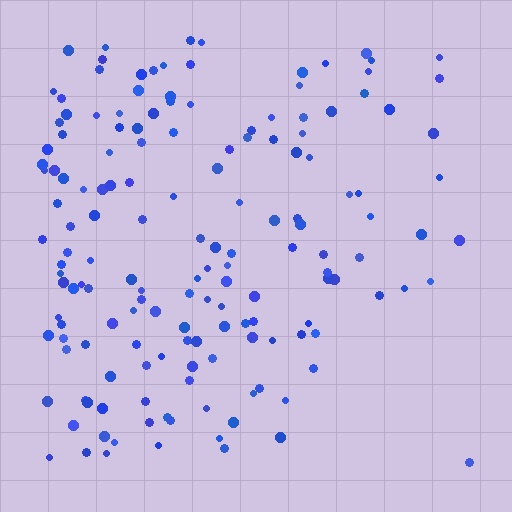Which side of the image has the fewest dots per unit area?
The right.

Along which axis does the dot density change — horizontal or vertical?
Horizontal.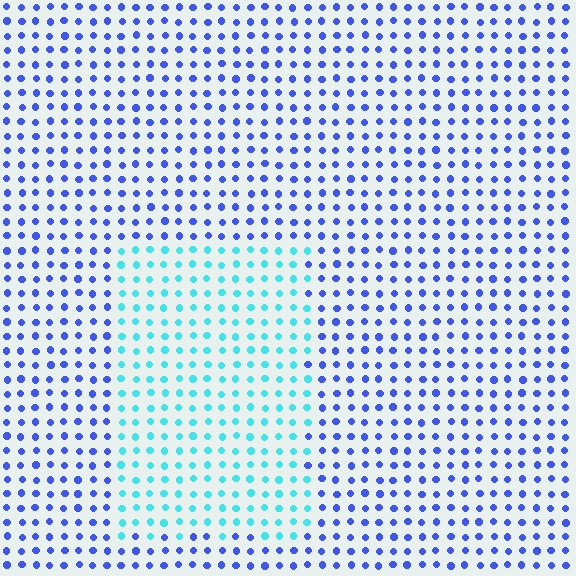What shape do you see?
I see a rectangle.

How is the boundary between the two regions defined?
The boundary is defined purely by a slight shift in hue (about 50 degrees). Spacing, size, and orientation are identical on both sides.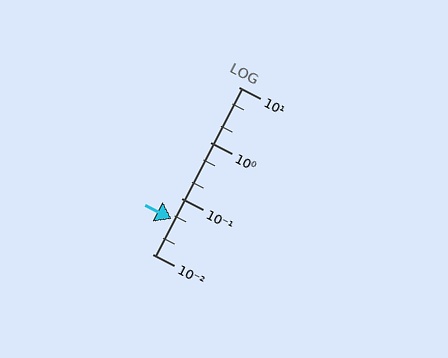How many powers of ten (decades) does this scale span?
The scale spans 3 decades, from 0.01 to 10.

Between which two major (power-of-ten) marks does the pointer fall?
The pointer is between 0.01 and 0.1.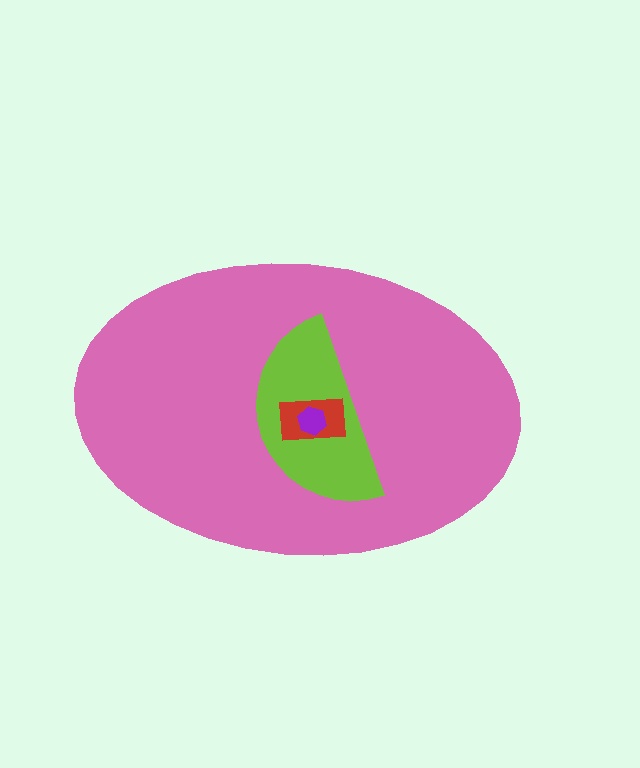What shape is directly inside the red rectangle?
The purple hexagon.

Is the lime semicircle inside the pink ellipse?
Yes.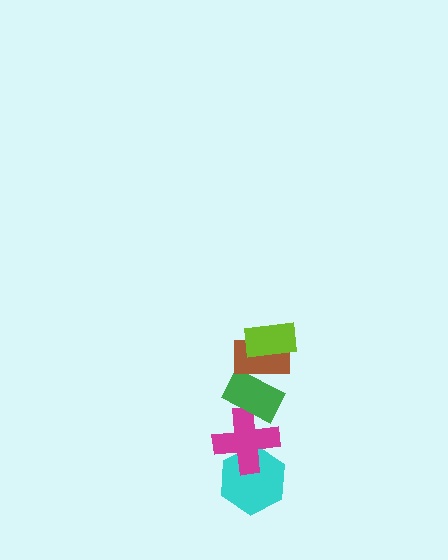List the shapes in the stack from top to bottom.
From top to bottom: the lime rectangle, the brown rectangle, the green rectangle, the magenta cross, the cyan hexagon.